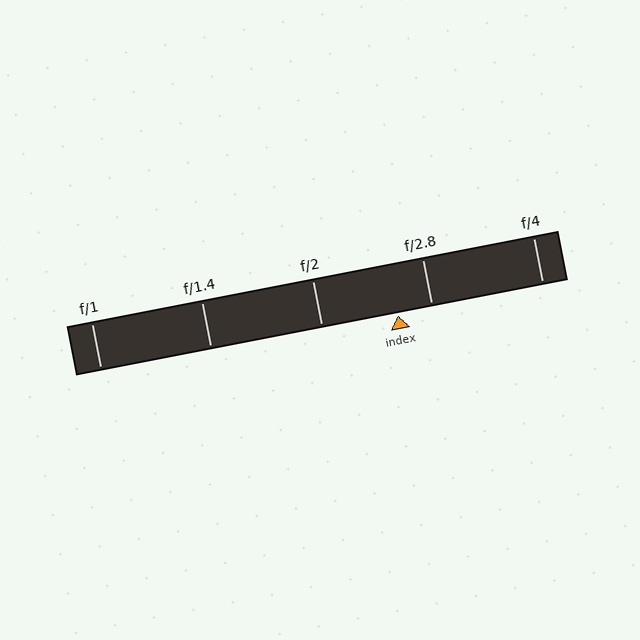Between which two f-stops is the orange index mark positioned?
The index mark is between f/2 and f/2.8.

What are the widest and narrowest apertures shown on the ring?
The widest aperture shown is f/1 and the narrowest is f/4.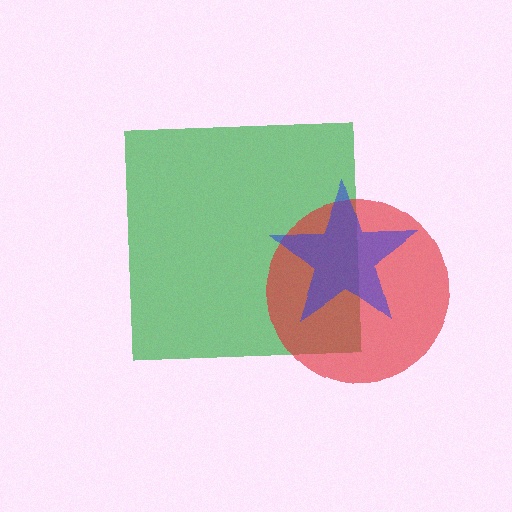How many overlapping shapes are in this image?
There are 3 overlapping shapes in the image.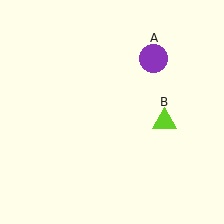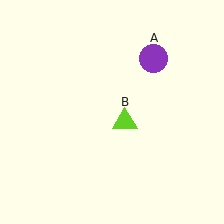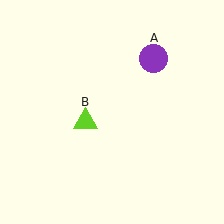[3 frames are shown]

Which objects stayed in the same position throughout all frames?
Purple circle (object A) remained stationary.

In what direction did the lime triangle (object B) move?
The lime triangle (object B) moved left.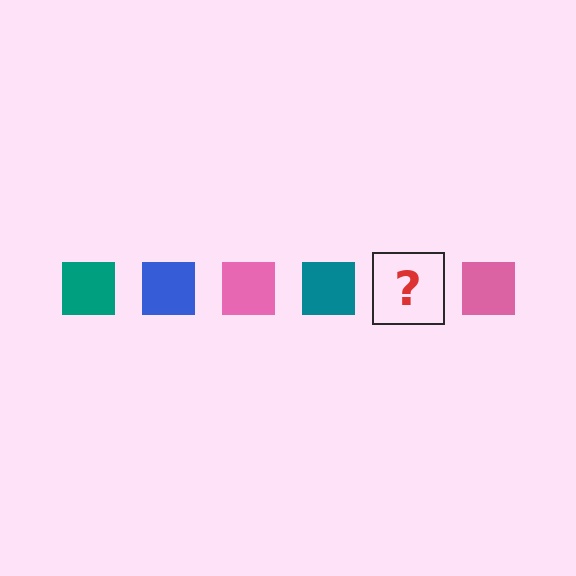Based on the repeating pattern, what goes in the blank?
The blank should be a blue square.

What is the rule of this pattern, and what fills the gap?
The rule is that the pattern cycles through teal, blue, pink squares. The gap should be filled with a blue square.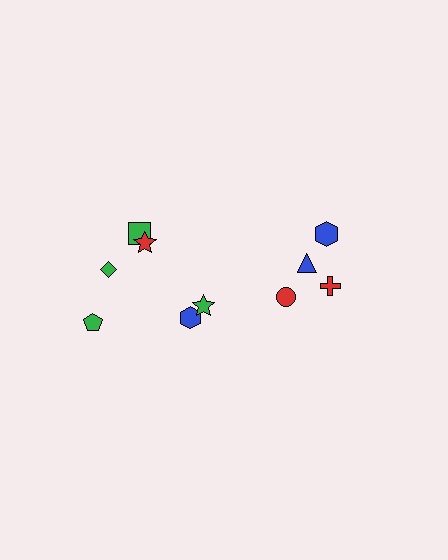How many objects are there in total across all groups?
There are 10 objects.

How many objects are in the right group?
There are 4 objects.